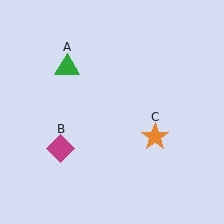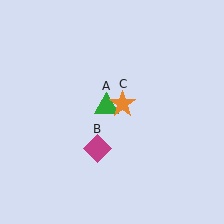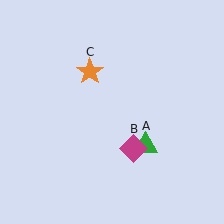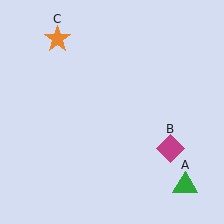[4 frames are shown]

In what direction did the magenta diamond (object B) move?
The magenta diamond (object B) moved right.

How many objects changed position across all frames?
3 objects changed position: green triangle (object A), magenta diamond (object B), orange star (object C).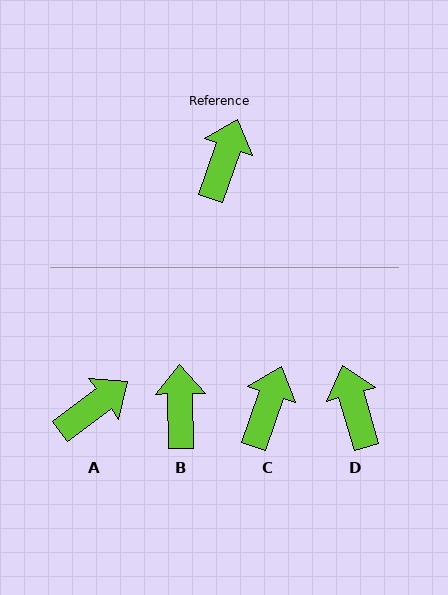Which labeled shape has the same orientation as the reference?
C.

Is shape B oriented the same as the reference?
No, it is off by about 20 degrees.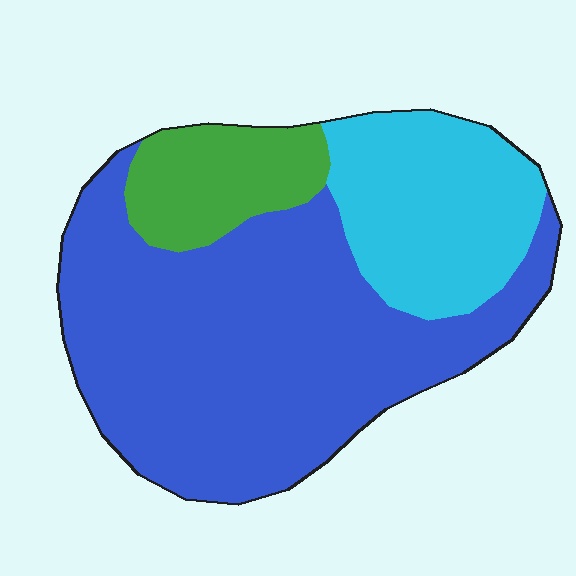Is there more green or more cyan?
Cyan.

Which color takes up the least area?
Green, at roughly 15%.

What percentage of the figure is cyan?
Cyan covers 24% of the figure.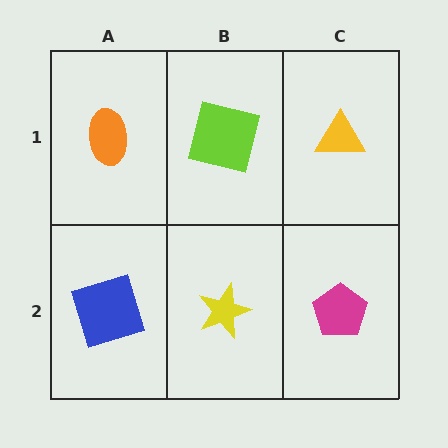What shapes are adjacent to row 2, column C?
A yellow triangle (row 1, column C), a yellow star (row 2, column B).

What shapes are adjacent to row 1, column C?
A magenta pentagon (row 2, column C), a lime square (row 1, column B).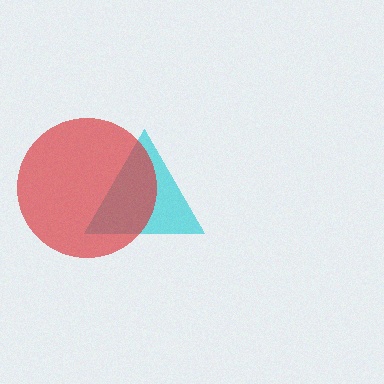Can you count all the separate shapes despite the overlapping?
Yes, there are 2 separate shapes.